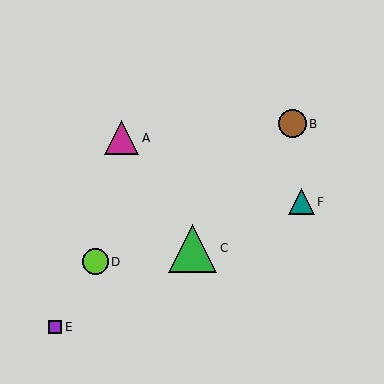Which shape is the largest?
The green triangle (labeled C) is the largest.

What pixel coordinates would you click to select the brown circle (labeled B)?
Click at (292, 124) to select the brown circle B.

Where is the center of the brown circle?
The center of the brown circle is at (292, 124).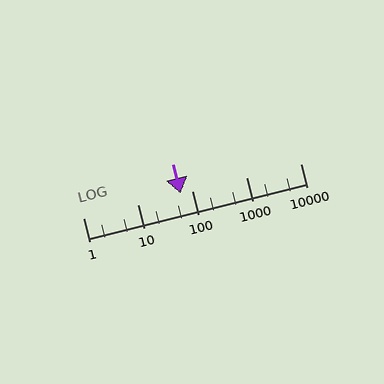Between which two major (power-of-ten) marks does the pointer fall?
The pointer is between 10 and 100.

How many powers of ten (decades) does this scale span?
The scale spans 4 decades, from 1 to 10000.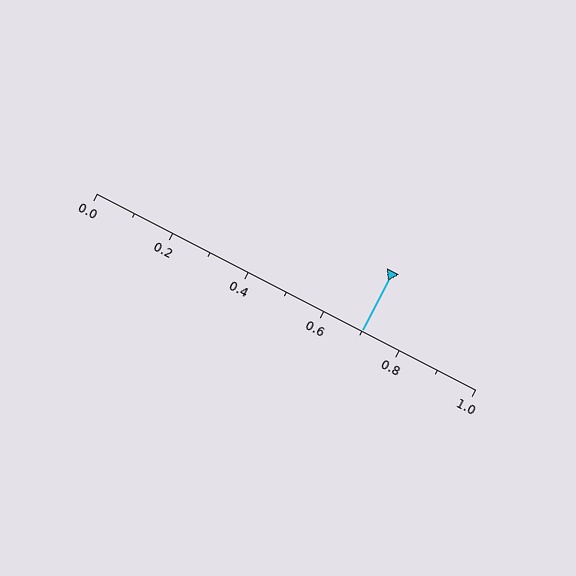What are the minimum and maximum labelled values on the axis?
The axis runs from 0.0 to 1.0.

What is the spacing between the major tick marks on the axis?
The major ticks are spaced 0.2 apart.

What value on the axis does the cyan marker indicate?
The marker indicates approximately 0.7.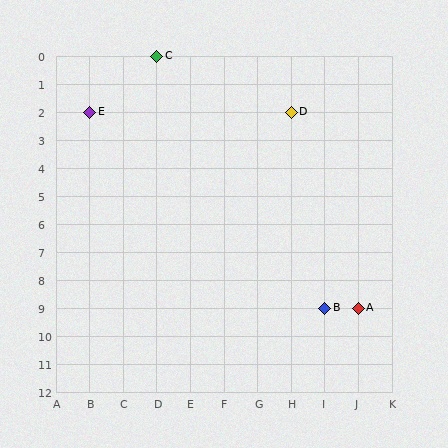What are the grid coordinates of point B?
Point B is at grid coordinates (I, 9).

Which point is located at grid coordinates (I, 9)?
Point B is at (I, 9).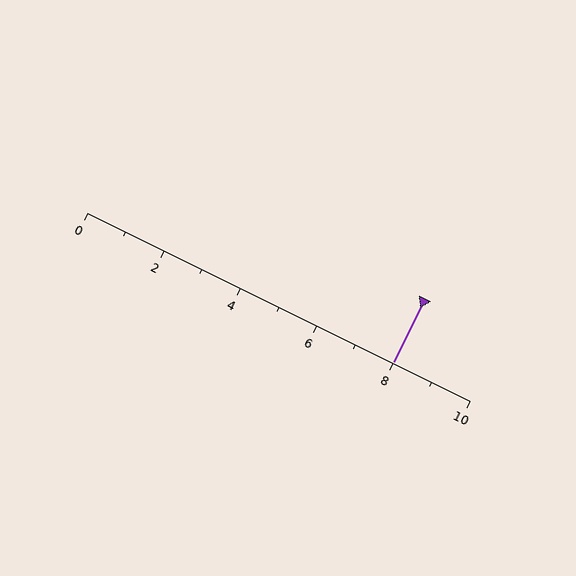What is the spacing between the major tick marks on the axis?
The major ticks are spaced 2 apart.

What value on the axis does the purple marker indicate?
The marker indicates approximately 8.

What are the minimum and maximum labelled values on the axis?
The axis runs from 0 to 10.